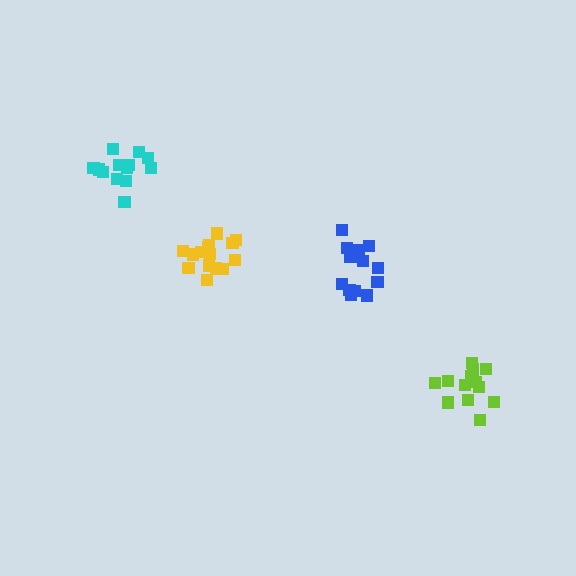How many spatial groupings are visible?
There are 4 spatial groupings.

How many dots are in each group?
Group 1: 13 dots, Group 2: 13 dots, Group 3: 15 dots, Group 4: 13 dots (54 total).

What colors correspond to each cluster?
The clusters are colored: blue, lime, yellow, cyan.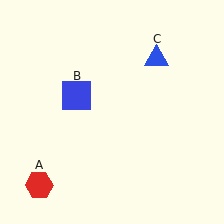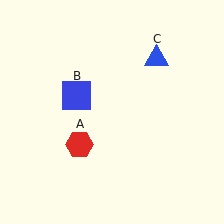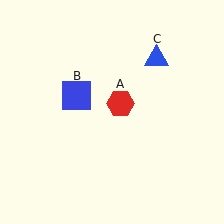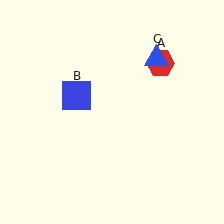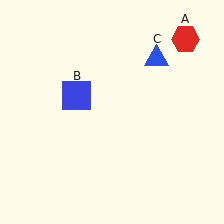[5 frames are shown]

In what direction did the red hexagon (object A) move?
The red hexagon (object A) moved up and to the right.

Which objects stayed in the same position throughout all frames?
Blue square (object B) and blue triangle (object C) remained stationary.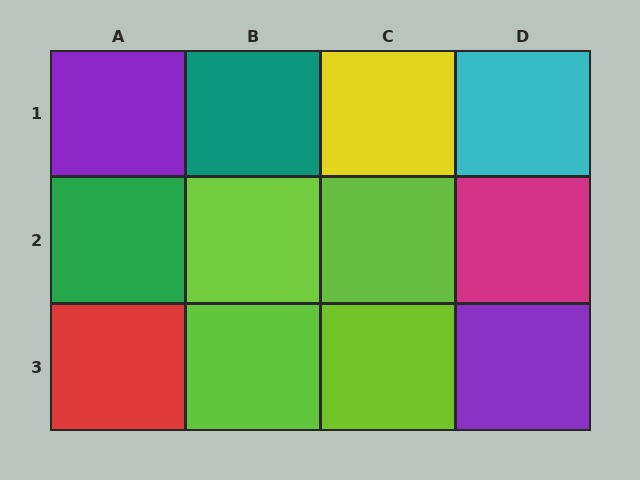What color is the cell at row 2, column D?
Magenta.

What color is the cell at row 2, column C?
Lime.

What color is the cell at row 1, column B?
Teal.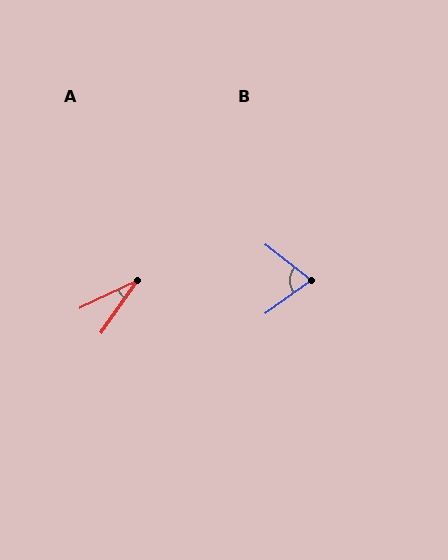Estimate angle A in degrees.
Approximately 30 degrees.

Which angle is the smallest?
A, at approximately 30 degrees.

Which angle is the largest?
B, at approximately 74 degrees.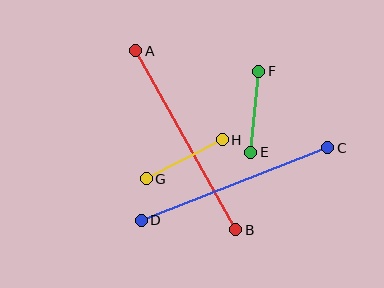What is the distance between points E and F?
The distance is approximately 81 pixels.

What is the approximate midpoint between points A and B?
The midpoint is at approximately (186, 140) pixels.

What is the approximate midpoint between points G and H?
The midpoint is at approximately (184, 159) pixels.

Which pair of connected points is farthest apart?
Points A and B are farthest apart.